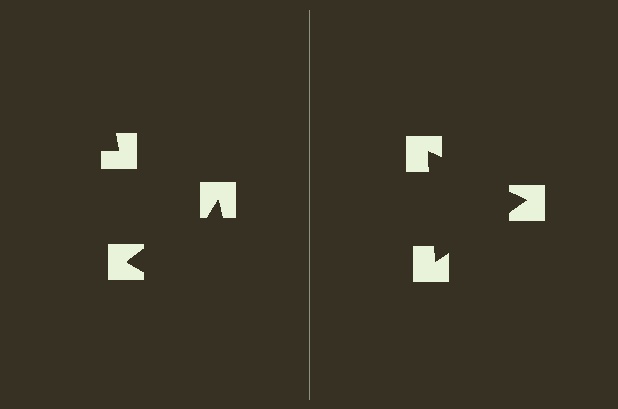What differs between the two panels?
The notched squares are positioned identically on both sides; only the wedge orientations differ. On the right they align to a triangle; on the left they are misaligned.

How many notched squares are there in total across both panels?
6 — 3 on each side.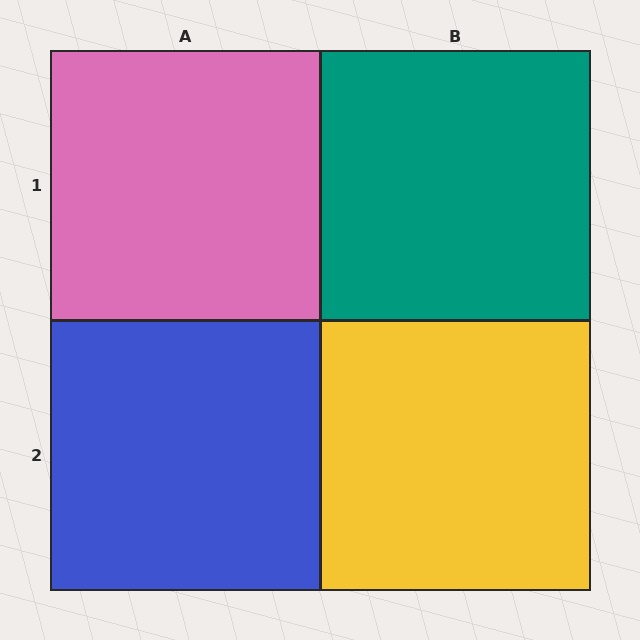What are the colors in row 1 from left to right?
Pink, teal.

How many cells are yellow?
1 cell is yellow.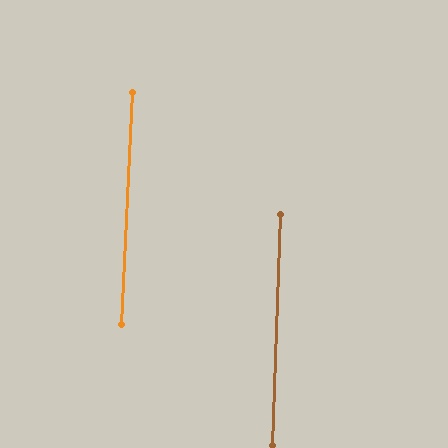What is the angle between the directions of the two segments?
Approximately 0 degrees.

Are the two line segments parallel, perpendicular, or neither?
Parallel — their directions differ by only 0.5°.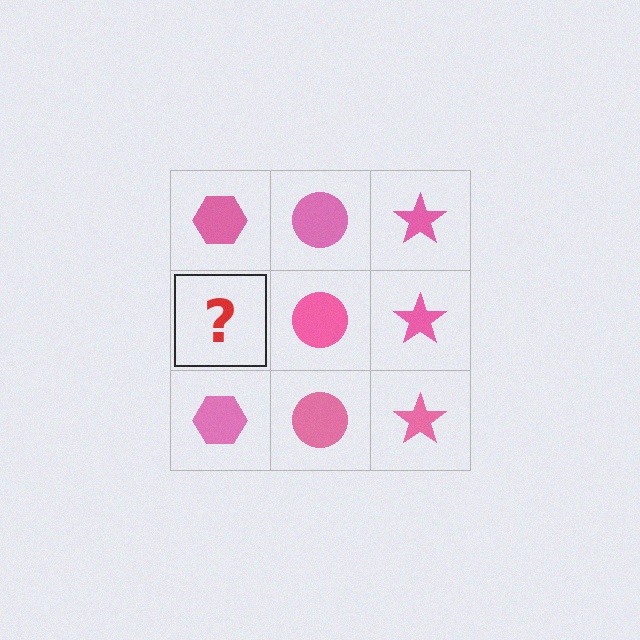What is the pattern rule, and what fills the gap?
The rule is that each column has a consistent shape. The gap should be filled with a pink hexagon.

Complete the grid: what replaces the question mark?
The question mark should be replaced with a pink hexagon.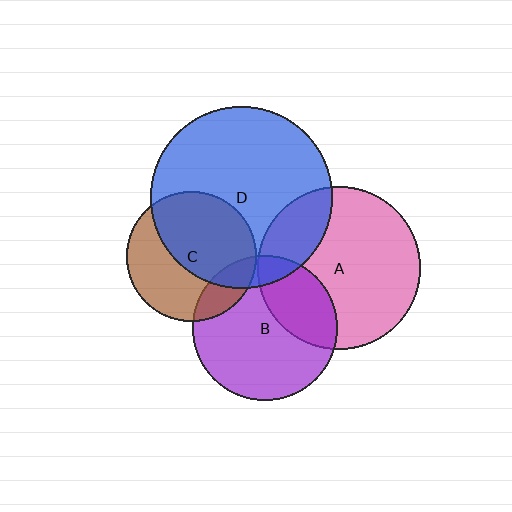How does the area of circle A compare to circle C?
Approximately 1.6 times.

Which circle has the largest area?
Circle D (blue).